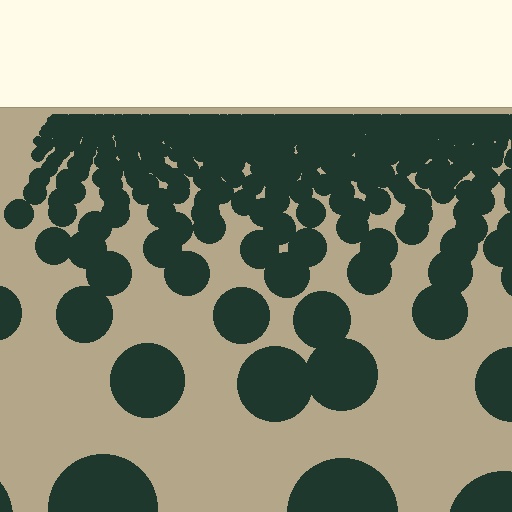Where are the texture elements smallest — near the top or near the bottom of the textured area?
Near the top.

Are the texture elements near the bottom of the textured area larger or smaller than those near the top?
Larger. Near the bottom, elements are closer to the viewer and appear at a bigger on-screen size.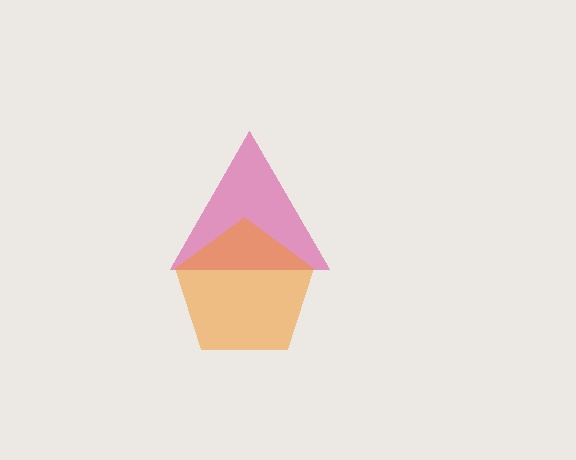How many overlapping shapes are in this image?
There are 2 overlapping shapes in the image.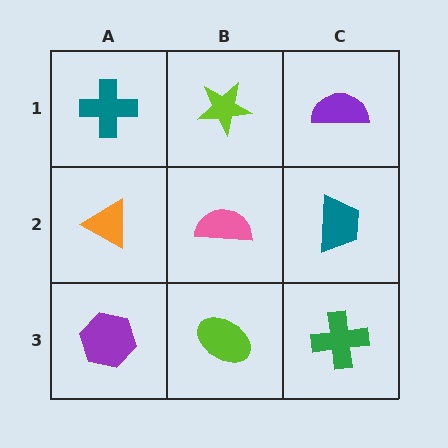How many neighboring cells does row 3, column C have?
2.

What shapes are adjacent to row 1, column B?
A pink semicircle (row 2, column B), a teal cross (row 1, column A), a purple semicircle (row 1, column C).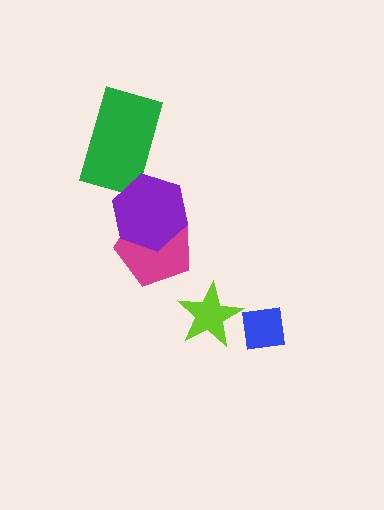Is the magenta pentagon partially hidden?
Yes, it is partially covered by another shape.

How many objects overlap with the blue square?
0 objects overlap with the blue square.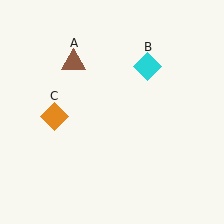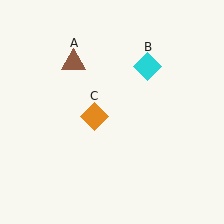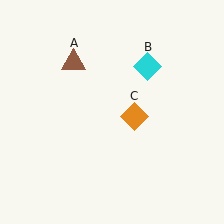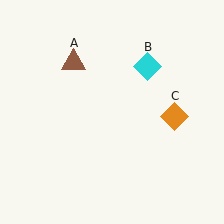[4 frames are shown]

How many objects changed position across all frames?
1 object changed position: orange diamond (object C).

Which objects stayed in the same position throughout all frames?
Brown triangle (object A) and cyan diamond (object B) remained stationary.